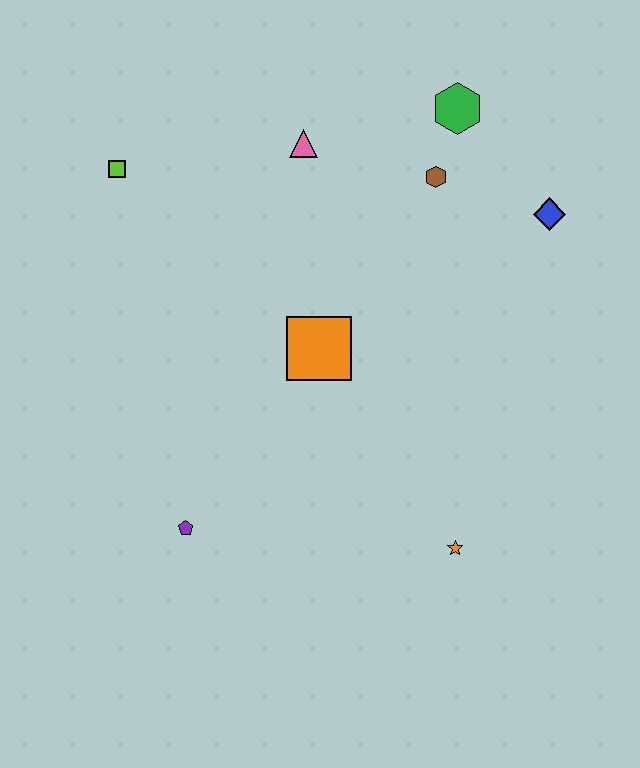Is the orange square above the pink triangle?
No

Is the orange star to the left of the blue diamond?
Yes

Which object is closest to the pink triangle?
The brown hexagon is closest to the pink triangle.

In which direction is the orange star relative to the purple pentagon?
The orange star is to the right of the purple pentagon.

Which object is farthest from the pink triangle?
The orange star is farthest from the pink triangle.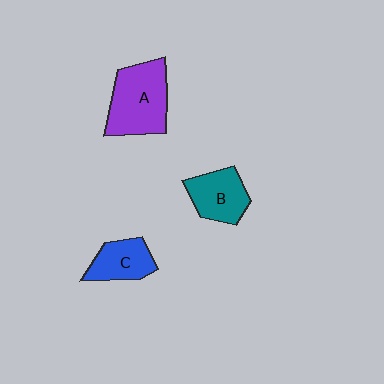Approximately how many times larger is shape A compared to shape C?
Approximately 1.7 times.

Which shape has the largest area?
Shape A (purple).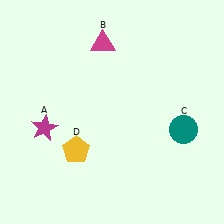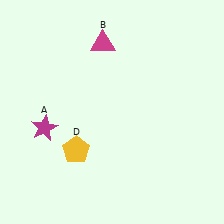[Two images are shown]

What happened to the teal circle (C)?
The teal circle (C) was removed in Image 2. It was in the bottom-right area of Image 1.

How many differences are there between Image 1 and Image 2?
There is 1 difference between the two images.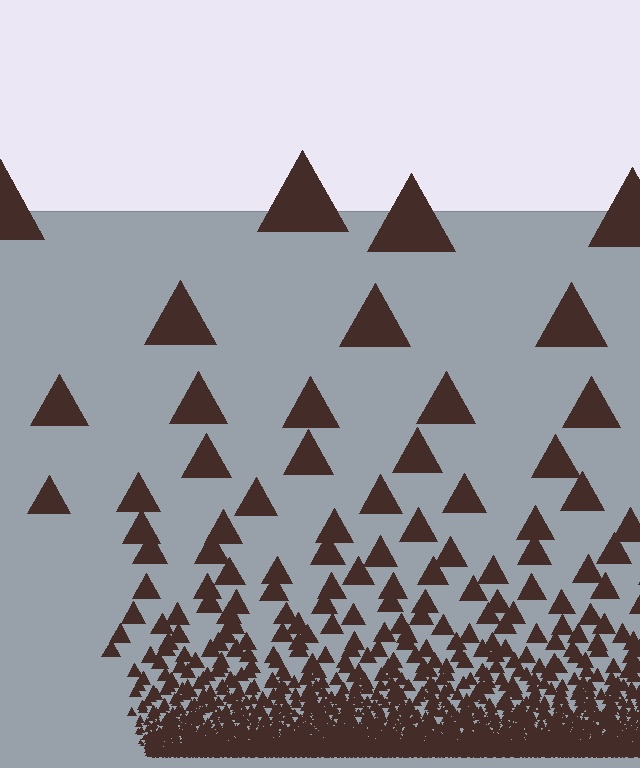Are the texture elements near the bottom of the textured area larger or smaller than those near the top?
Smaller. The gradient is inverted — elements near the bottom are smaller and denser.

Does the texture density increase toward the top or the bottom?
Density increases toward the bottom.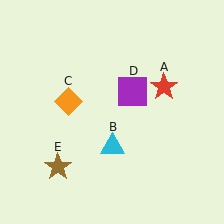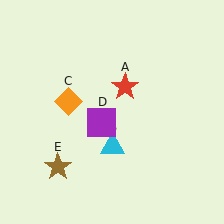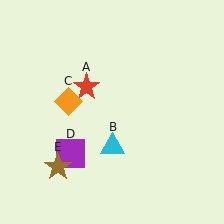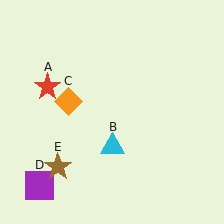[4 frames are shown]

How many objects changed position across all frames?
2 objects changed position: red star (object A), purple square (object D).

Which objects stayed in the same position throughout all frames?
Cyan triangle (object B) and orange diamond (object C) and brown star (object E) remained stationary.